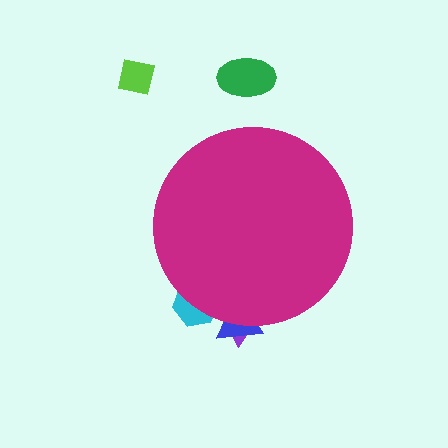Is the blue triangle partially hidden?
Yes, the blue triangle is partially hidden behind the magenta circle.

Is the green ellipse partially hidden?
No, the green ellipse is fully visible.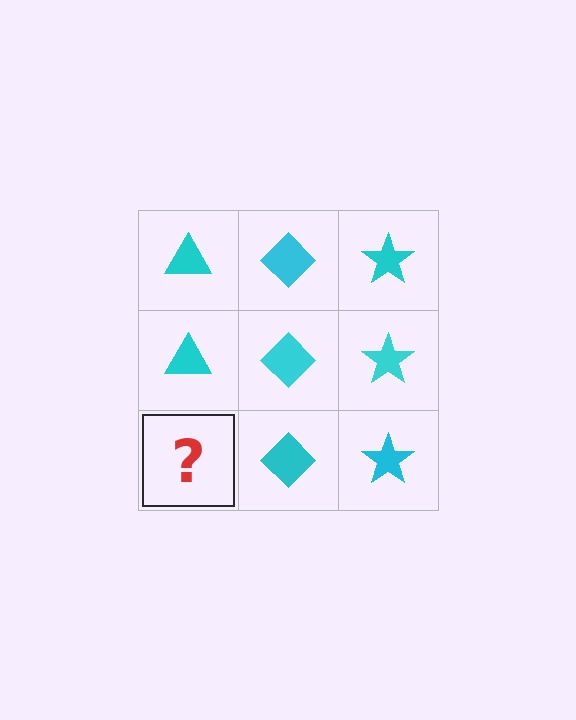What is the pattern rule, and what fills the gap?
The rule is that each column has a consistent shape. The gap should be filled with a cyan triangle.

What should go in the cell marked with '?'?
The missing cell should contain a cyan triangle.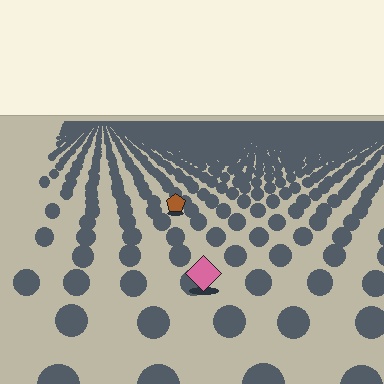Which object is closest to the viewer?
The pink diamond is closest. The texture marks near it are larger and more spread out.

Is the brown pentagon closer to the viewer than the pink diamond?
No. The pink diamond is closer — you can tell from the texture gradient: the ground texture is coarser near it.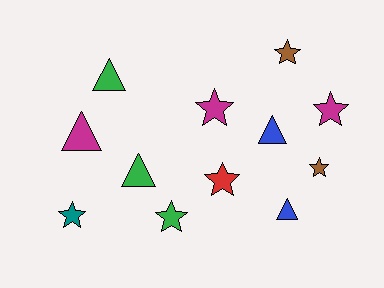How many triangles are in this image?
There are 5 triangles.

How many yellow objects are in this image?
There are no yellow objects.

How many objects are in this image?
There are 12 objects.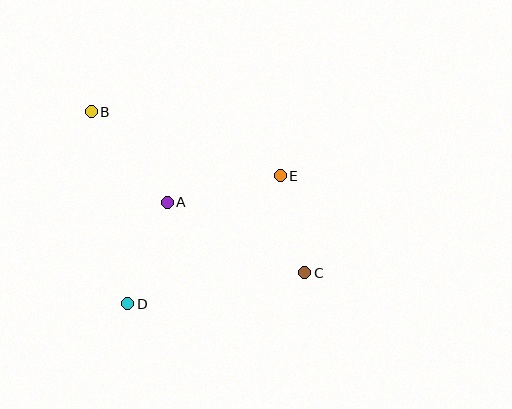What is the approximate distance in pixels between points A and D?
The distance between A and D is approximately 109 pixels.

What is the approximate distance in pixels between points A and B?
The distance between A and B is approximately 118 pixels.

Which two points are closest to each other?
Points C and E are closest to each other.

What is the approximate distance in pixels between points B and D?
The distance between B and D is approximately 196 pixels.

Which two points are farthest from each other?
Points B and C are farthest from each other.